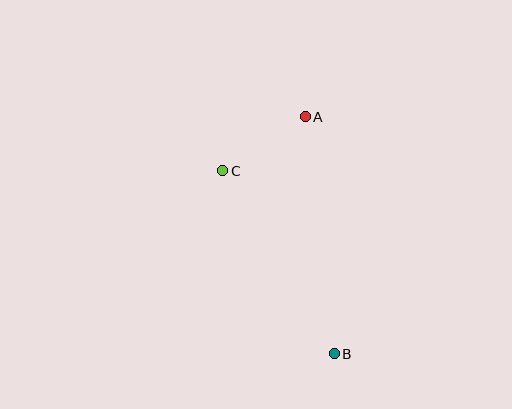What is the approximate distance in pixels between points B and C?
The distance between B and C is approximately 215 pixels.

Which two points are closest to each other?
Points A and C are closest to each other.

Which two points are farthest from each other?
Points A and B are farthest from each other.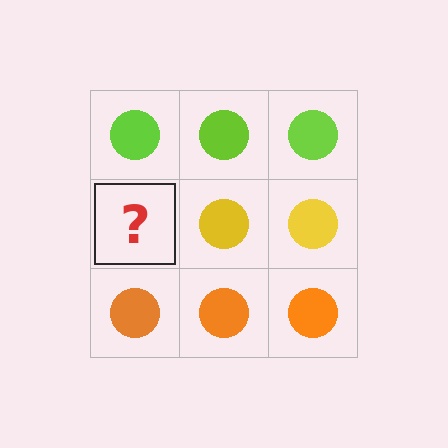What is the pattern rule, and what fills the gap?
The rule is that each row has a consistent color. The gap should be filled with a yellow circle.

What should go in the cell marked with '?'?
The missing cell should contain a yellow circle.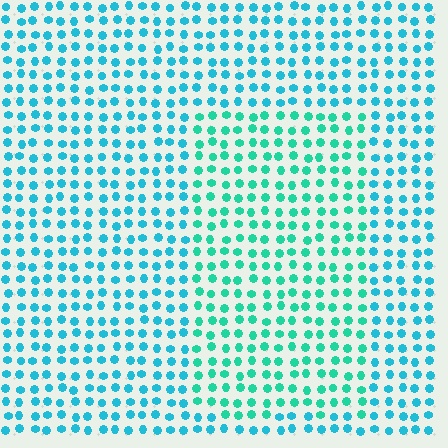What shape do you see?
I see a rectangle.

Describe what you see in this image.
The image is filled with small cyan elements in a uniform arrangement. A rectangle-shaped region is visible where the elements are tinted to a slightly different hue, forming a subtle color boundary.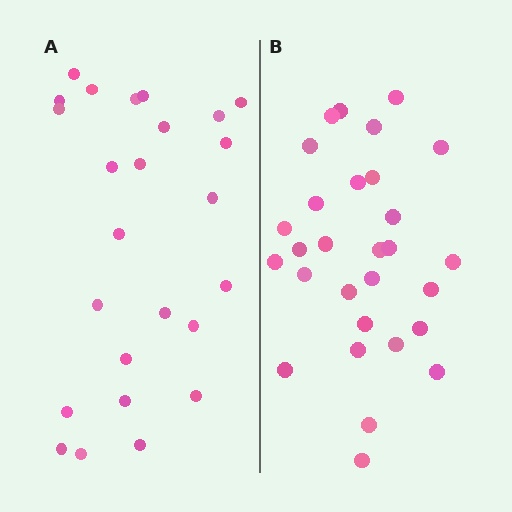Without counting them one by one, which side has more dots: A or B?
Region B (the right region) has more dots.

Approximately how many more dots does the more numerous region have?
Region B has about 4 more dots than region A.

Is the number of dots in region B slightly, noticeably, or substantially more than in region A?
Region B has only slightly more — the two regions are fairly close. The ratio is roughly 1.2 to 1.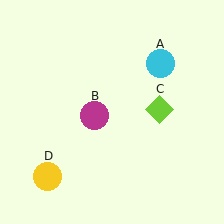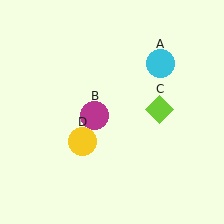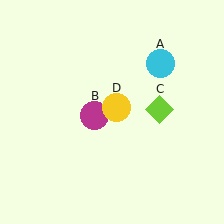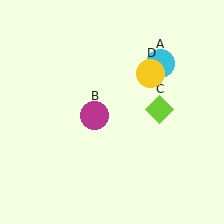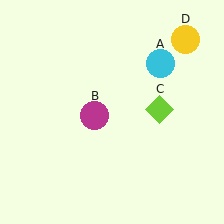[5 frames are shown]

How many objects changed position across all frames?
1 object changed position: yellow circle (object D).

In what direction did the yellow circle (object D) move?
The yellow circle (object D) moved up and to the right.